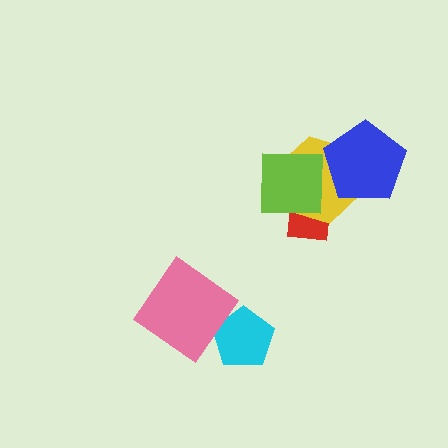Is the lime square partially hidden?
No, no other shape covers it.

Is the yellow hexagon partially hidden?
Yes, it is partially covered by another shape.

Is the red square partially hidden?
Yes, it is partially covered by another shape.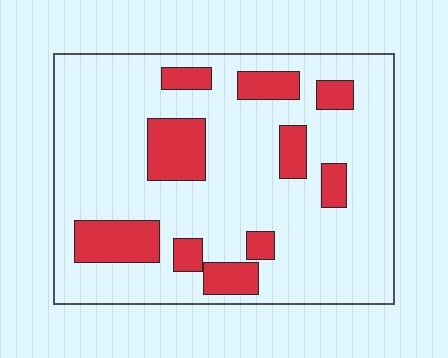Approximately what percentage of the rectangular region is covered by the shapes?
Approximately 20%.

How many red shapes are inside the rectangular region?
10.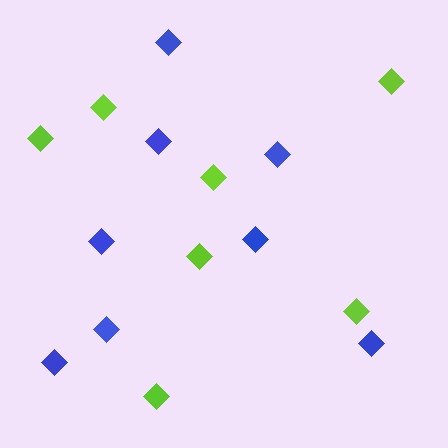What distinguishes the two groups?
There are 2 groups: one group of blue diamonds (8) and one group of lime diamonds (7).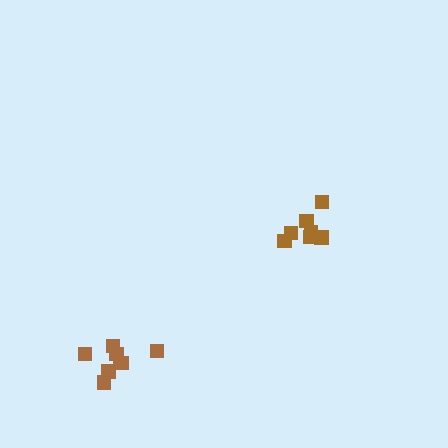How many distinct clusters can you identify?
There are 2 distinct clusters.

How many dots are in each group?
Group 1: 7 dots, Group 2: 8 dots (15 total).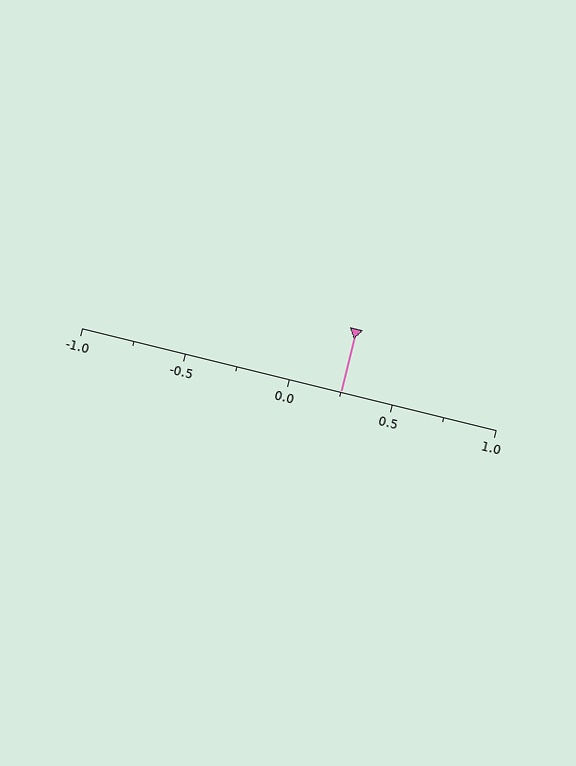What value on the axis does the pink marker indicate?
The marker indicates approximately 0.25.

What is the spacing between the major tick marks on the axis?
The major ticks are spaced 0.5 apart.